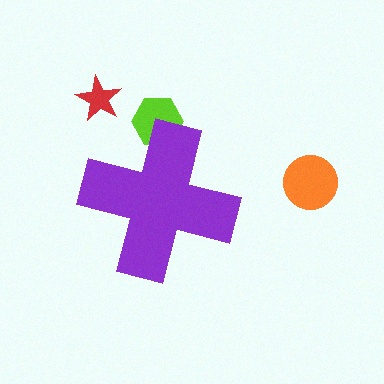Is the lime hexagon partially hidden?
Yes, the lime hexagon is partially hidden behind the purple cross.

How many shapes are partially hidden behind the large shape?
1 shape is partially hidden.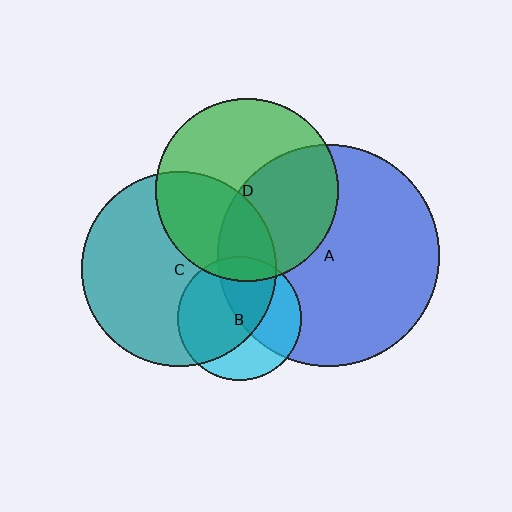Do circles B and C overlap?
Yes.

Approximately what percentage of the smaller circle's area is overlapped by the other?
Approximately 65%.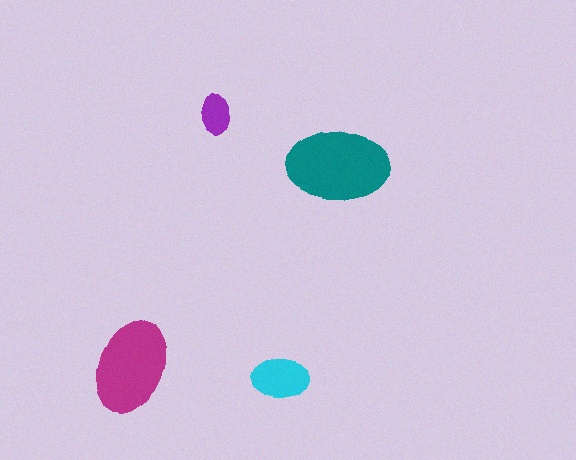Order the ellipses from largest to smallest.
the teal one, the magenta one, the cyan one, the purple one.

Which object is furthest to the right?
The teal ellipse is rightmost.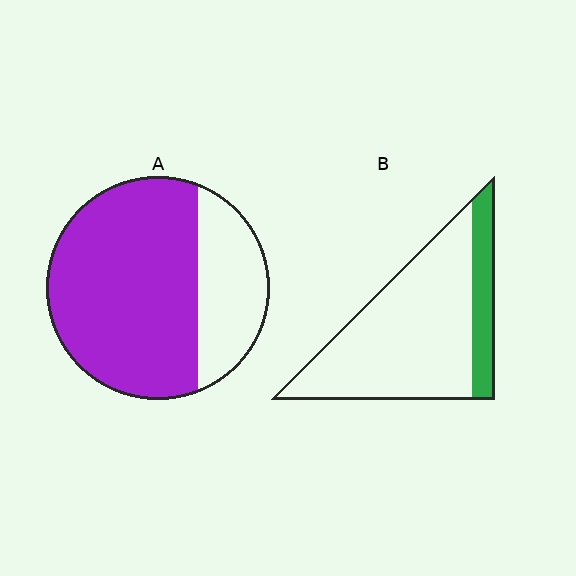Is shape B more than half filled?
No.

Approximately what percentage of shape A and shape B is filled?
A is approximately 70% and B is approximately 20%.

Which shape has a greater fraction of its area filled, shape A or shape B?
Shape A.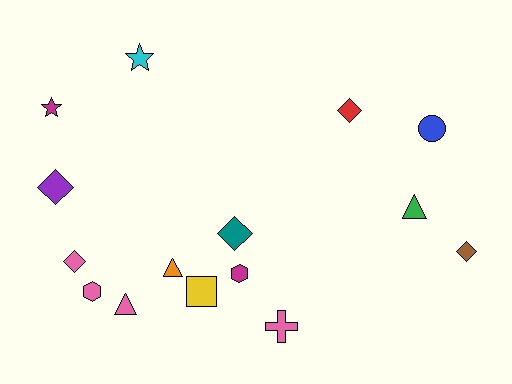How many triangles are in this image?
There are 3 triangles.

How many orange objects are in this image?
There is 1 orange object.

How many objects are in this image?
There are 15 objects.